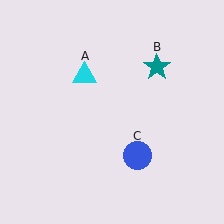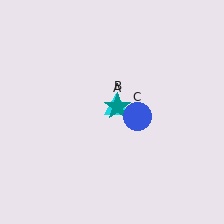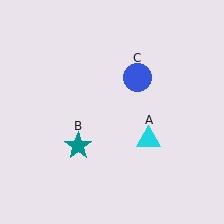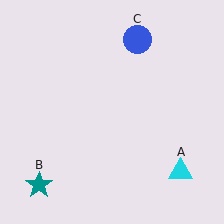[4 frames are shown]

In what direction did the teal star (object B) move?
The teal star (object B) moved down and to the left.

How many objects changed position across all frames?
3 objects changed position: cyan triangle (object A), teal star (object B), blue circle (object C).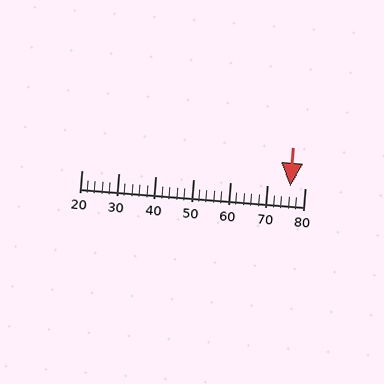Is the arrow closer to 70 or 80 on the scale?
The arrow is closer to 80.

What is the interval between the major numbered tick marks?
The major tick marks are spaced 10 units apart.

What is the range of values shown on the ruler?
The ruler shows values from 20 to 80.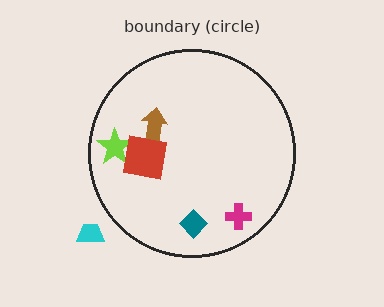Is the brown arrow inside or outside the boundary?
Inside.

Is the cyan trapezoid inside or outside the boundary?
Outside.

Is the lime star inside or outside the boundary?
Inside.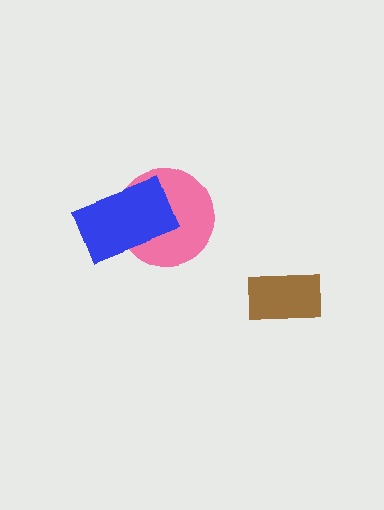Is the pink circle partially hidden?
Yes, it is partially covered by another shape.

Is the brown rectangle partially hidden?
No, no other shape covers it.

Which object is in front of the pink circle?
The blue rectangle is in front of the pink circle.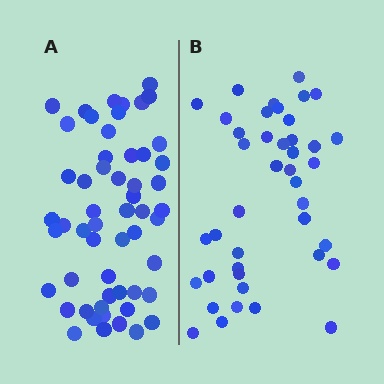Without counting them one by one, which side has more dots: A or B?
Region A (the left region) has more dots.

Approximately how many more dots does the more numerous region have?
Region A has approximately 15 more dots than region B.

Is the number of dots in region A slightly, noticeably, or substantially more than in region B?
Region A has noticeably more, but not dramatically so. The ratio is roughly 1.3 to 1.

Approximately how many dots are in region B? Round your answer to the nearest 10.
About 40 dots. (The exact count is 42, which rounds to 40.)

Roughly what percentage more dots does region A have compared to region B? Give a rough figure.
About 30% more.